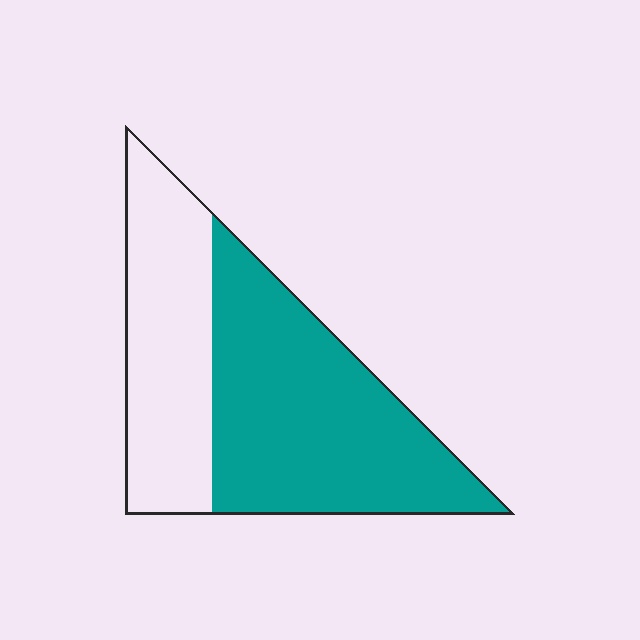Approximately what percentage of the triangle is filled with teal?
Approximately 60%.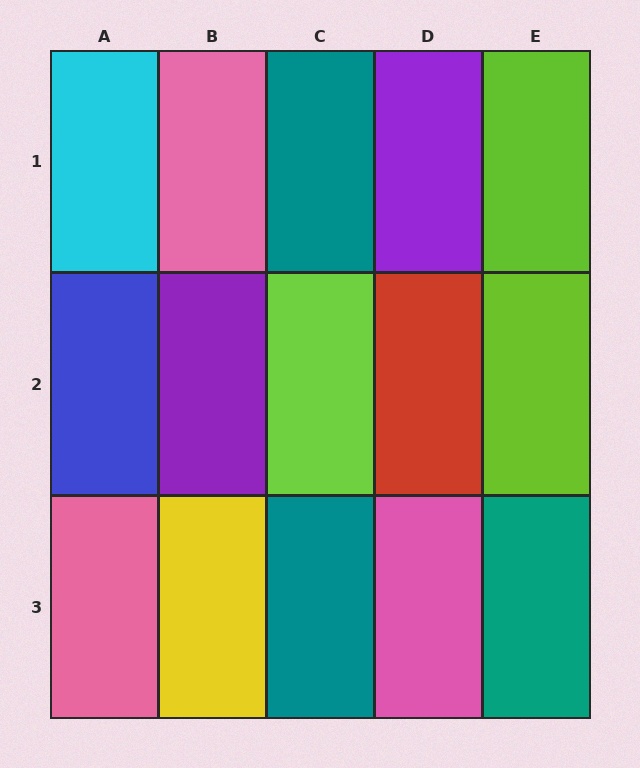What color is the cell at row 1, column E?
Lime.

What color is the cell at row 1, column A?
Cyan.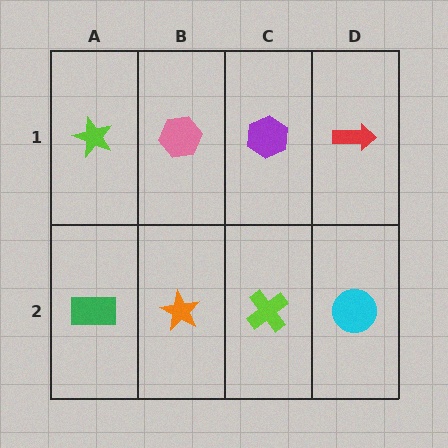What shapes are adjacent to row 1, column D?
A cyan circle (row 2, column D), a purple hexagon (row 1, column C).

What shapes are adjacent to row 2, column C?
A purple hexagon (row 1, column C), an orange star (row 2, column B), a cyan circle (row 2, column D).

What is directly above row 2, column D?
A red arrow.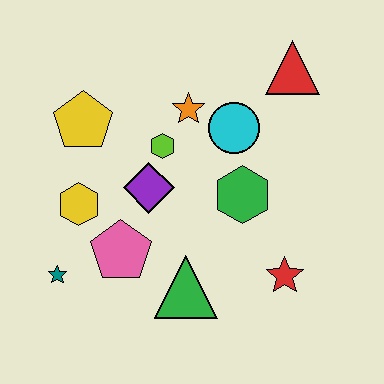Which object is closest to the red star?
The green hexagon is closest to the red star.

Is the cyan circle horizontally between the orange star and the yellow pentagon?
No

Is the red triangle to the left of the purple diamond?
No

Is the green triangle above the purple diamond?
No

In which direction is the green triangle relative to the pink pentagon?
The green triangle is to the right of the pink pentagon.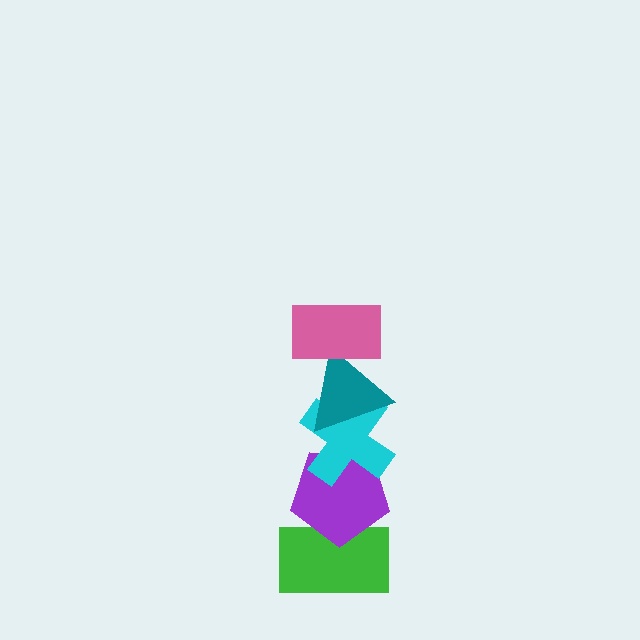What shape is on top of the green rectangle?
The purple pentagon is on top of the green rectangle.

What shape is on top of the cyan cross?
The teal triangle is on top of the cyan cross.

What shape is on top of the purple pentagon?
The cyan cross is on top of the purple pentagon.